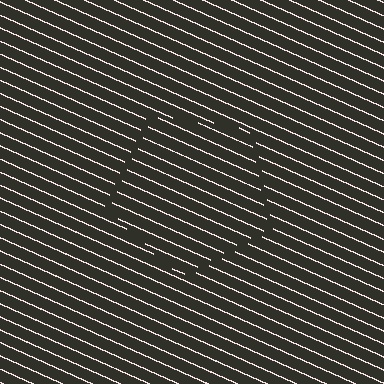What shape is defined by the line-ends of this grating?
An illusory pentagon. The interior of the shape contains the same grating, shifted by half a period — the contour is defined by the phase discontinuity where line-ends from the inner and outer gratings abut.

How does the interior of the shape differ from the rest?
The interior of the shape contains the same grating, shifted by half a period — the contour is defined by the phase discontinuity where line-ends from the inner and outer gratings abut.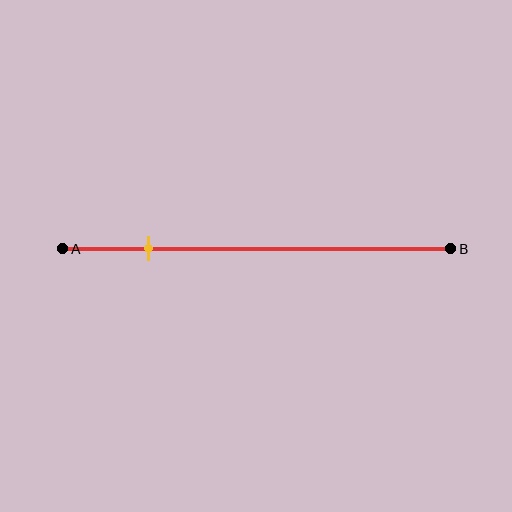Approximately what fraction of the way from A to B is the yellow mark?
The yellow mark is approximately 20% of the way from A to B.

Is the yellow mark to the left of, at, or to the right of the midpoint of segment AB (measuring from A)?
The yellow mark is to the left of the midpoint of segment AB.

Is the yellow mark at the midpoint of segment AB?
No, the mark is at about 20% from A, not at the 50% midpoint.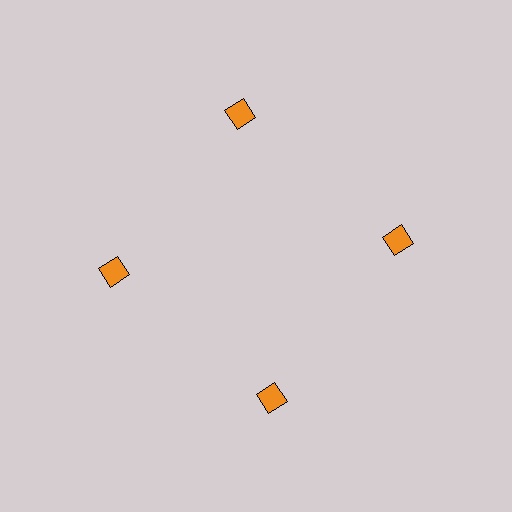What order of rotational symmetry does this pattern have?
This pattern has 4-fold rotational symmetry.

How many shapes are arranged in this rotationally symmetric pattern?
There are 4 shapes, arranged in 4 groups of 1.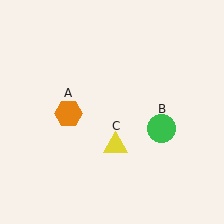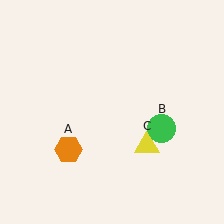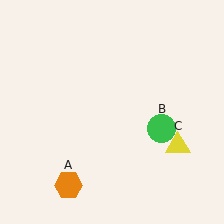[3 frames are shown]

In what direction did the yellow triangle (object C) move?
The yellow triangle (object C) moved right.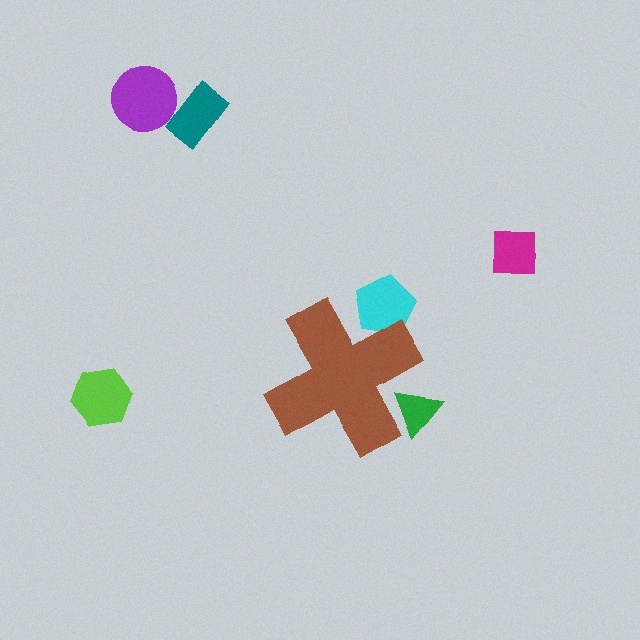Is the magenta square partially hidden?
No, the magenta square is fully visible.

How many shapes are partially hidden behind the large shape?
2 shapes are partially hidden.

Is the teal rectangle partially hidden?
No, the teal rectangle is fully visible.